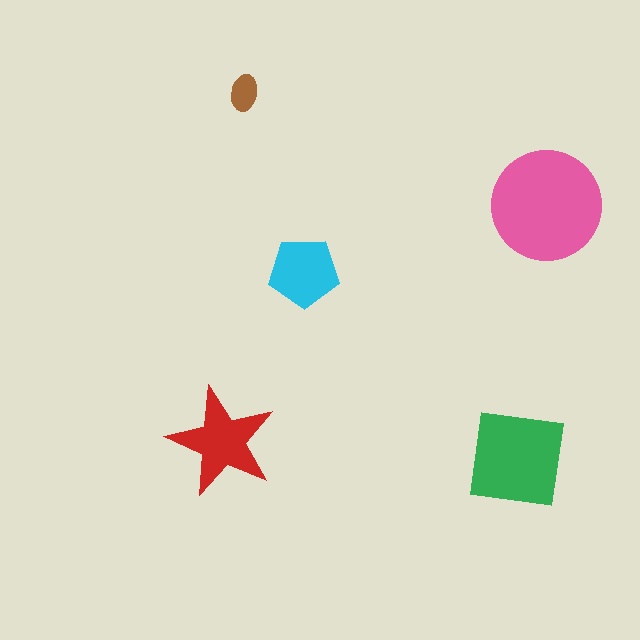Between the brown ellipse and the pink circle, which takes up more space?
The pink circle.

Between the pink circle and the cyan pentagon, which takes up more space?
The pink circle.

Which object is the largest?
The pink circle.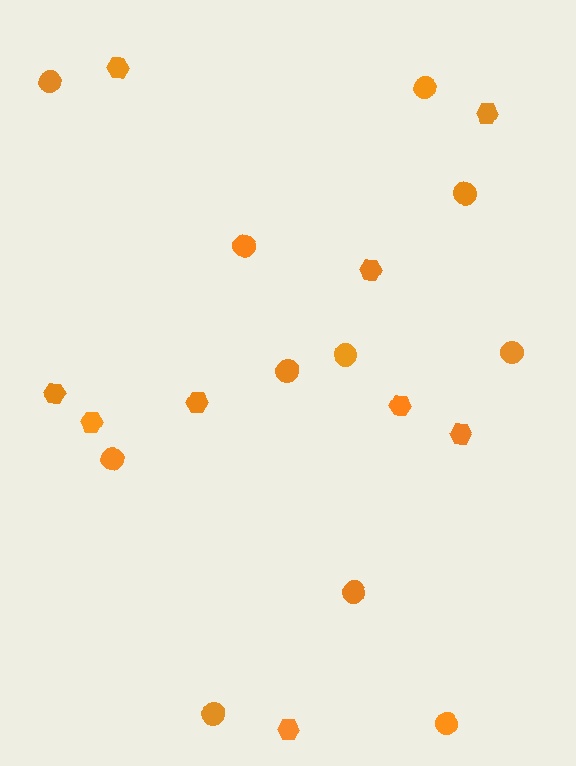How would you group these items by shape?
There are 2 groups: one group of circles (11) and one group of hexagons (9).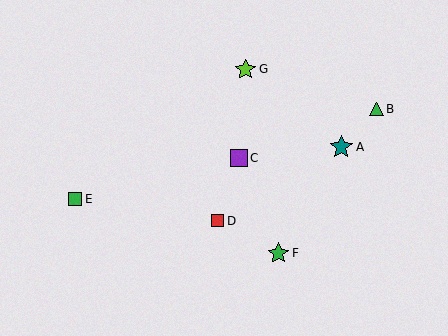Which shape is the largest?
The teal star (labeled A) is the largest.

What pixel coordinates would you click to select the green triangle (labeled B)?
Click at (376, 109) to select the green triangle B.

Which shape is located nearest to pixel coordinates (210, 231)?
The red square (labeled D) at (217, 221) is nearest to that location.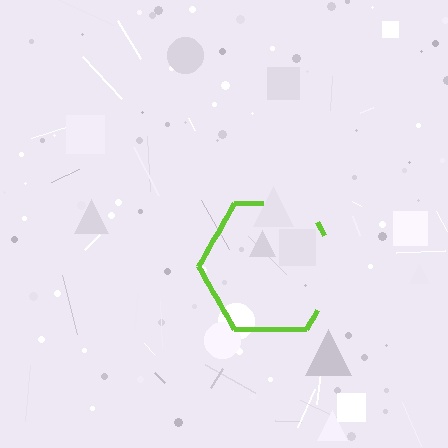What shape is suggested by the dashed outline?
The dashed outline suggests a hexagon.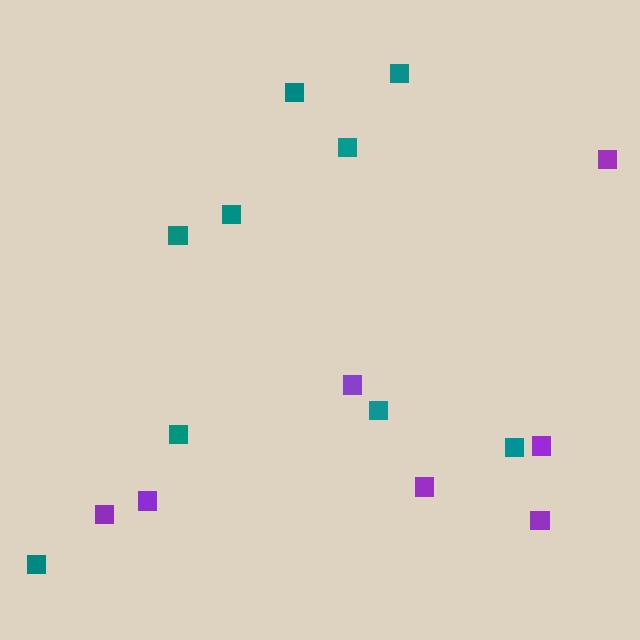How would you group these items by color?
There are 2 groups: one group of purple squares (7) and one group of teal squares (9).